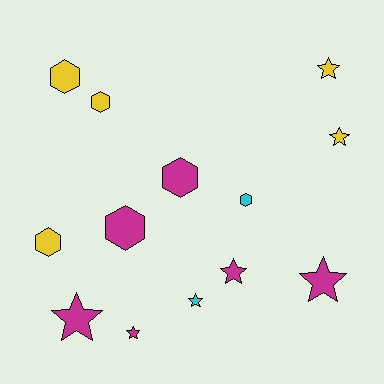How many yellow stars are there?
There are 2 yellow stars.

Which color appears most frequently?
Magenta, with 6 objects.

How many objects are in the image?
There are 13 objects.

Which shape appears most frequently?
Star, with 7 objects.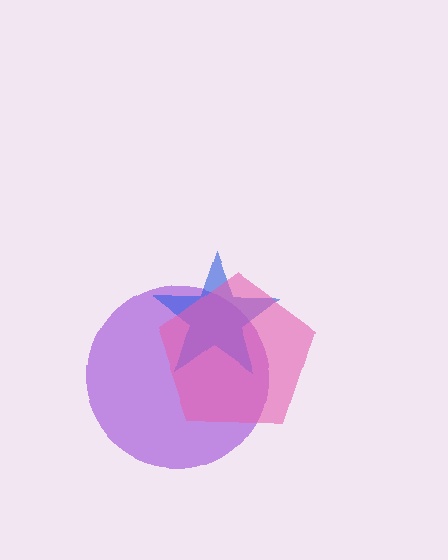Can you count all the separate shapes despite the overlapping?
Yes, there are 3 separate shapes.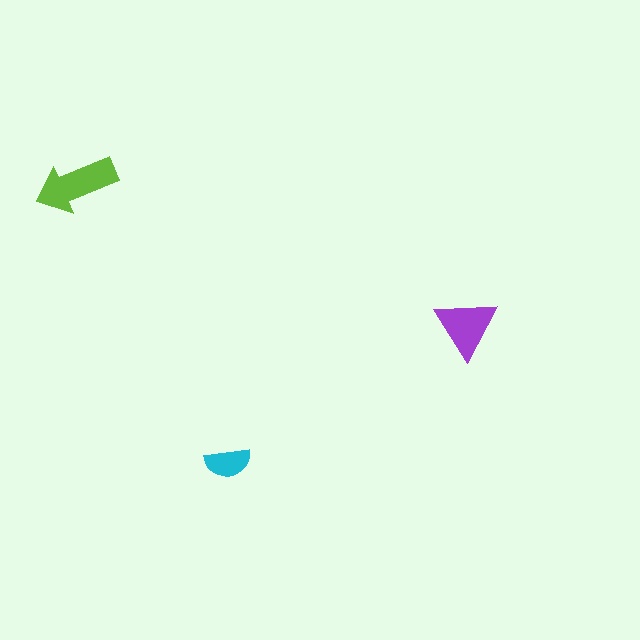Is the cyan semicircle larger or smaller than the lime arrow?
Smaller.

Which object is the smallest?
The cyan semicircle.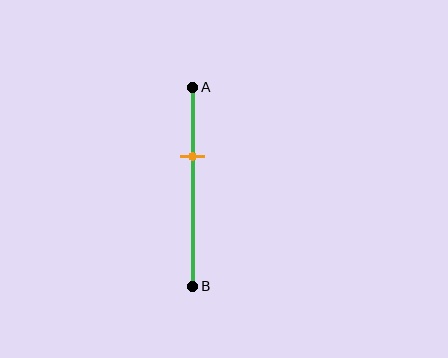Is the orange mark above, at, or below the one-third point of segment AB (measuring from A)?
The orange mark is approximately at the one-third point of segment AB.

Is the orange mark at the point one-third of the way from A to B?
Yes, the mark is approximately at the one-third point.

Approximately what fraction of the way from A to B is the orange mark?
The orange mark is approximately 35% of the way from A to B.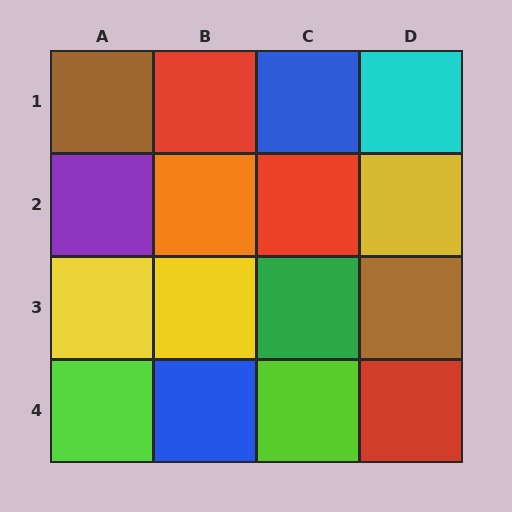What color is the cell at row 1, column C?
Blue.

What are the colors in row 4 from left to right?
Lime, blue, lime, red.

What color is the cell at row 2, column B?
Orange.